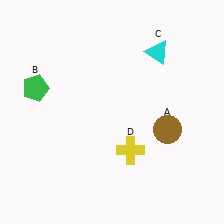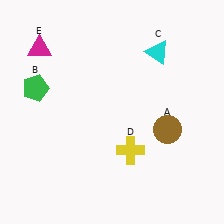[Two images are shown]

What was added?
A magenta triangle (E) was added in Image 2.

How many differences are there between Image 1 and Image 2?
There is 1 difference between the two images.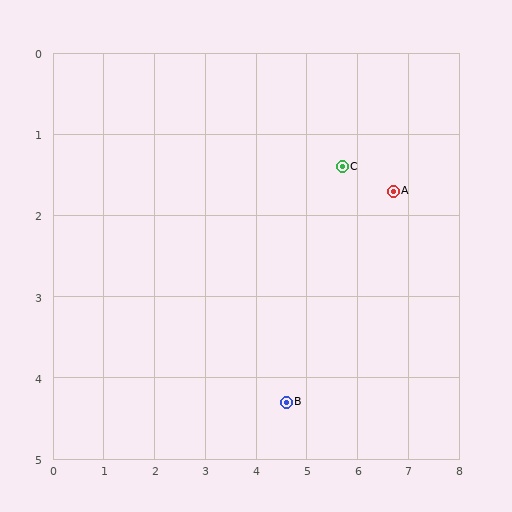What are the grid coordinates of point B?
Point B is at approximately (4.6, 4.3).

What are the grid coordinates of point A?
Point A is at approximately (6.7, 1.7).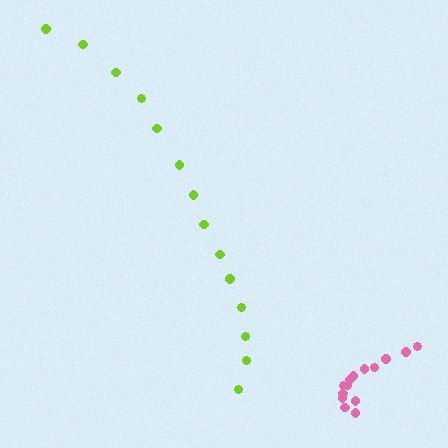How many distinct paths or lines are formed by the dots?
There are 2 distinct paths.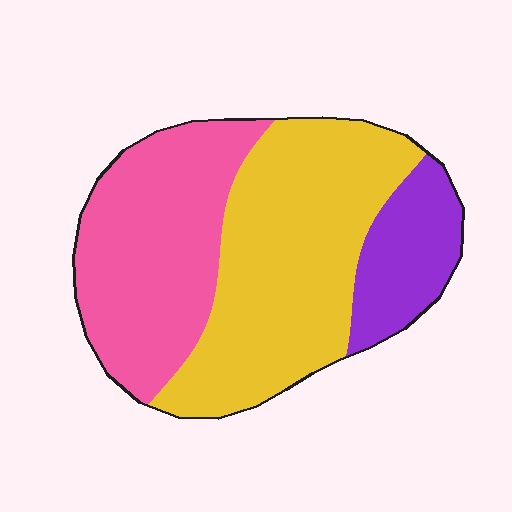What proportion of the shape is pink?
Pink takes up about three eighths (3/8) of the shape.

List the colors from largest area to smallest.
From largest to smallest: yellow, pink, purple.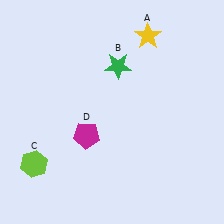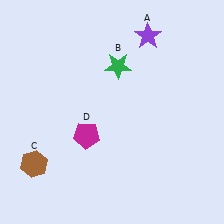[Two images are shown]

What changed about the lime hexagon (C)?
In Image 1, C is lime. In Image 2, it changed to brown.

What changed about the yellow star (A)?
In Image 1, A is yellow. In Image 2, it changed to purple.